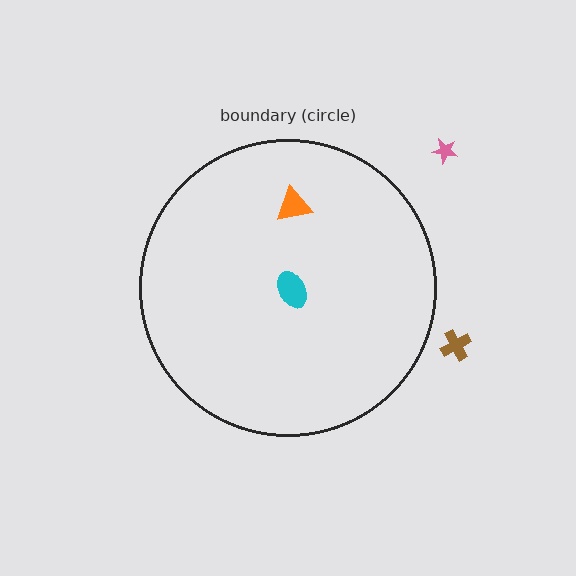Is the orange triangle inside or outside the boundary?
Inside.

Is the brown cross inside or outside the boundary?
Outside.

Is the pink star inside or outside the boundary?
Outside.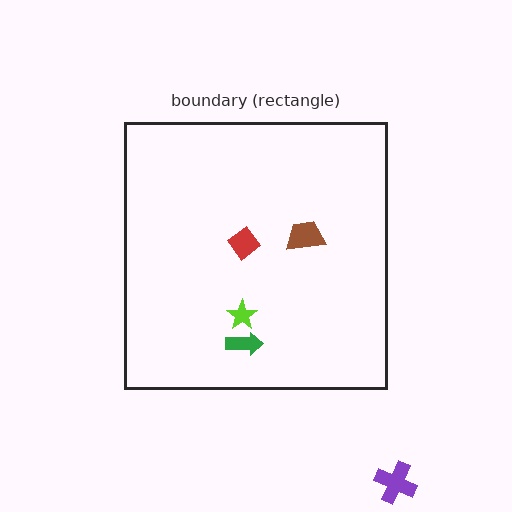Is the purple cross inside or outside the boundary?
Outside.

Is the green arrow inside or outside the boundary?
Inside.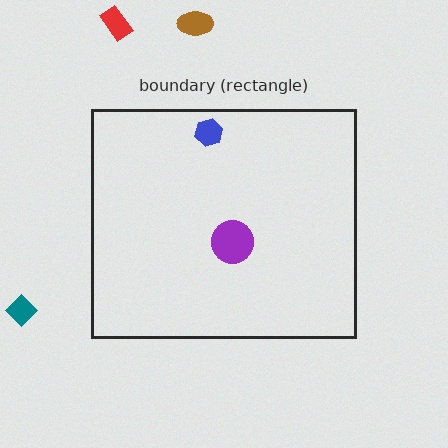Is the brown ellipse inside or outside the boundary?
Outside.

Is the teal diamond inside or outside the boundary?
Outside.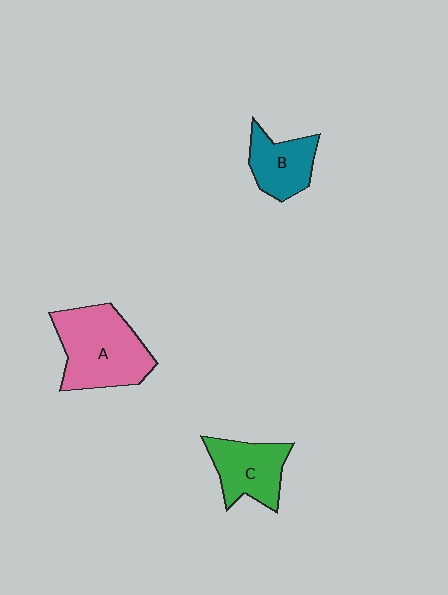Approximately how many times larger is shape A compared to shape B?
Approximately 1.8 times.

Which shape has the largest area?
Shape A (pink).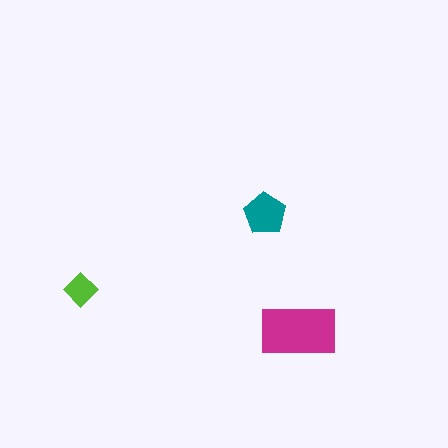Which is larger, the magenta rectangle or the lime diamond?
The magenta rectangle.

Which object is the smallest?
The lime diamond.